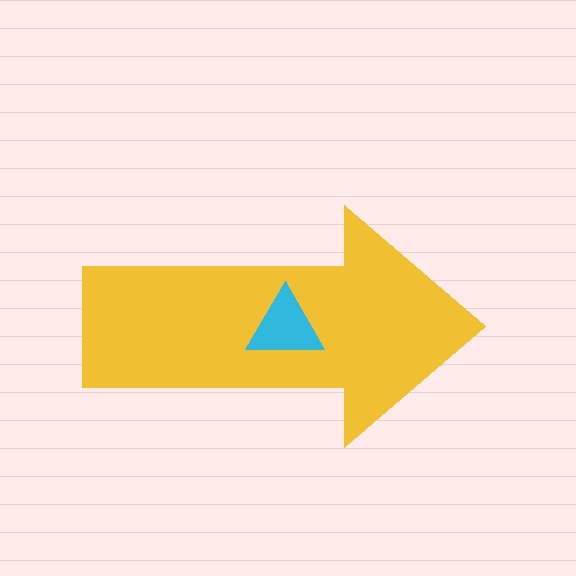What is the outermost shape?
The yellow arrow.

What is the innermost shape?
The cyan triangle.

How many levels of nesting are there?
2.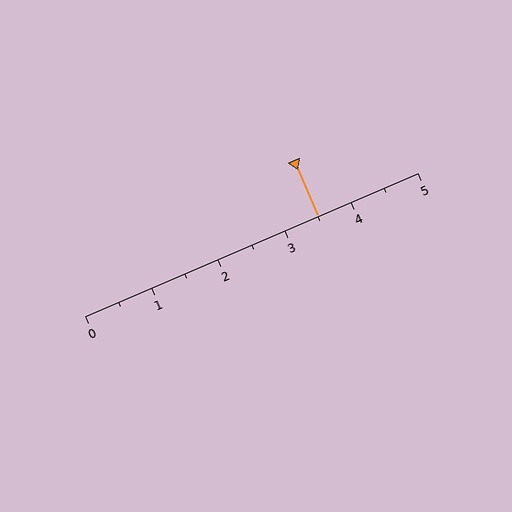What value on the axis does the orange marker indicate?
The marker indicates approximately 3.5.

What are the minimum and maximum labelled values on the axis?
The axis runs from 0 to 5.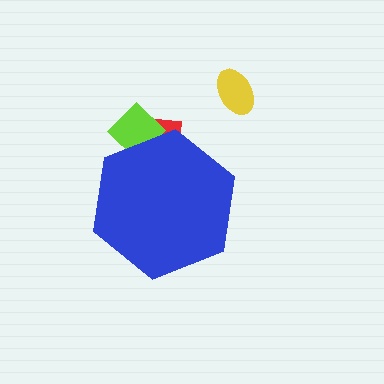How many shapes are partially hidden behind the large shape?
2 shapes are partially hidden.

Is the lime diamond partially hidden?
Yes, the lime diamond is partially hidden behind the blue hexagon.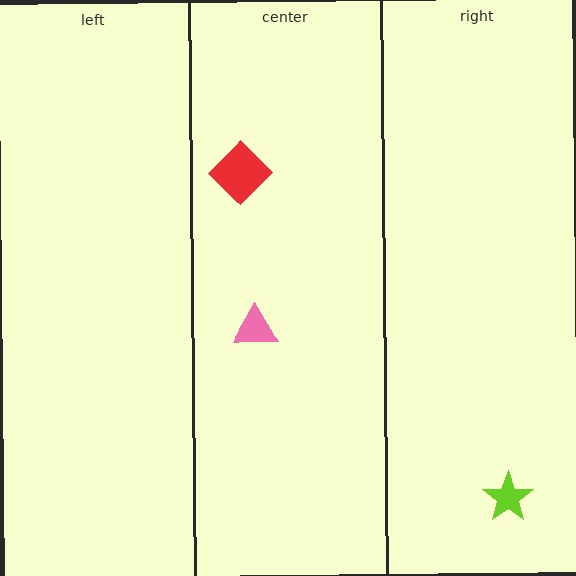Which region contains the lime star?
The right region.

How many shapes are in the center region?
2.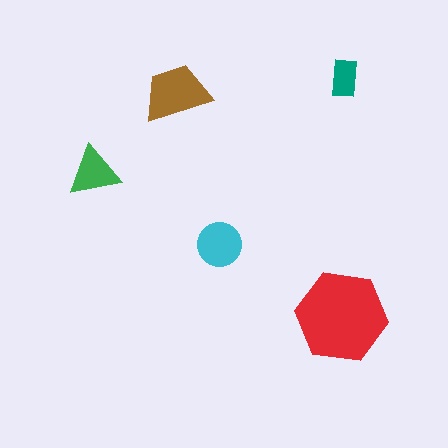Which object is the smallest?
The teal rectangle.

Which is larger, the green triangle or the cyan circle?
The cyan circle.